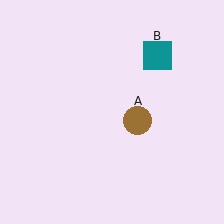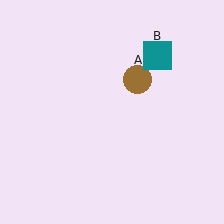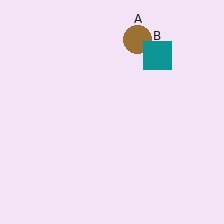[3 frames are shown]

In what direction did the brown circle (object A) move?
The brown circle (object A) moved up.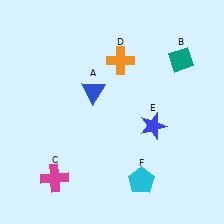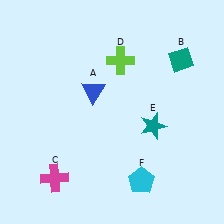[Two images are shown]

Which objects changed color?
D changed from orange to lime. E changed from blue to teal.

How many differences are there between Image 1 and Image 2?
There are 2 differences between the two images.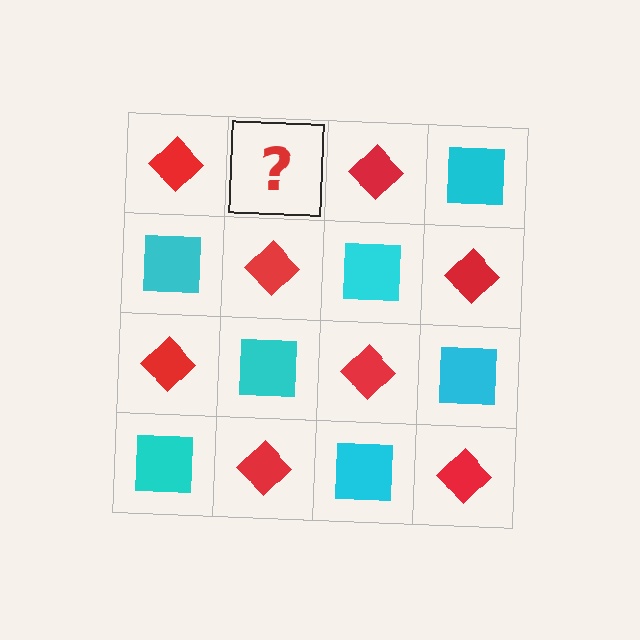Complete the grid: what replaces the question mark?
The question mark should be replaced with a cyan square.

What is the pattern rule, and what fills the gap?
The rule is that it alternates red diamond and cyan square in a checkerboard pattern. The gap should be filled with a cyan square.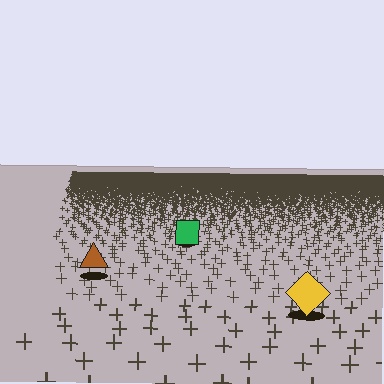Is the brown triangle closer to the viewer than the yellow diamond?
No. The yellow diamond is closer — you can tell from the texture gradient: the ground texture is coarser near it.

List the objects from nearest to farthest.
From nearest to farthest: the yellow diamond, the brown triangle, the green square.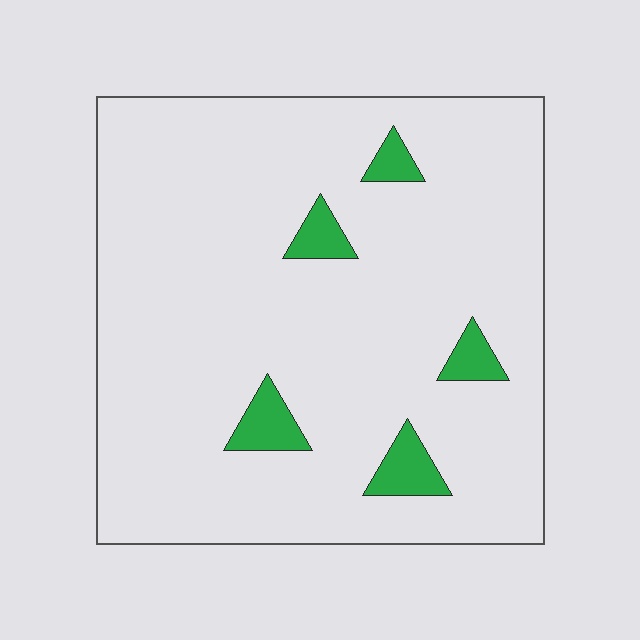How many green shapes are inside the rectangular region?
5.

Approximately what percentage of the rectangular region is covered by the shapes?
Approximately 5%.